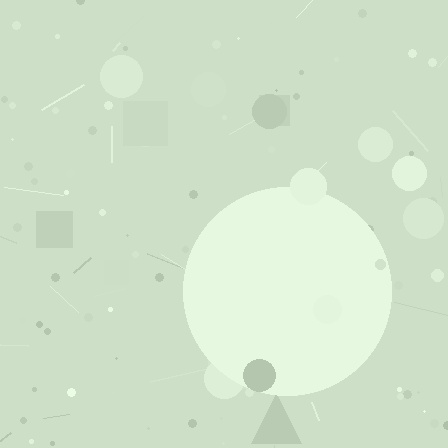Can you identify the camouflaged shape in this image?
The camouflaged shape is a circle.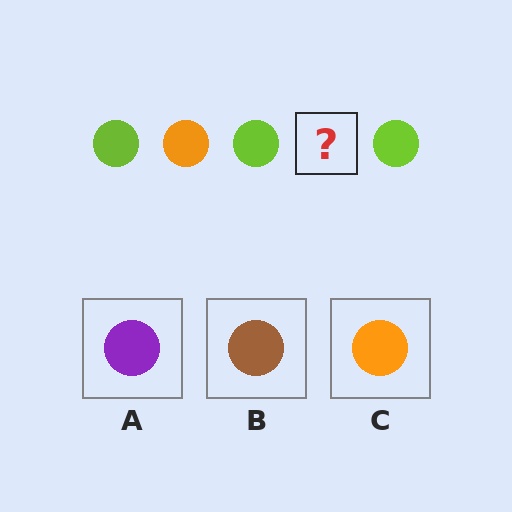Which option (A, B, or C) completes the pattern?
C.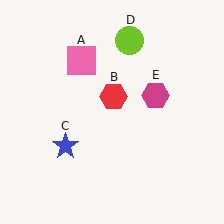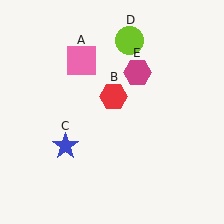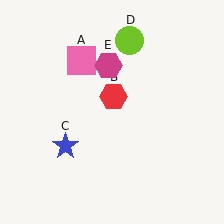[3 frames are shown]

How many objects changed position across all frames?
1 object changed position: magenta hexagon (object E).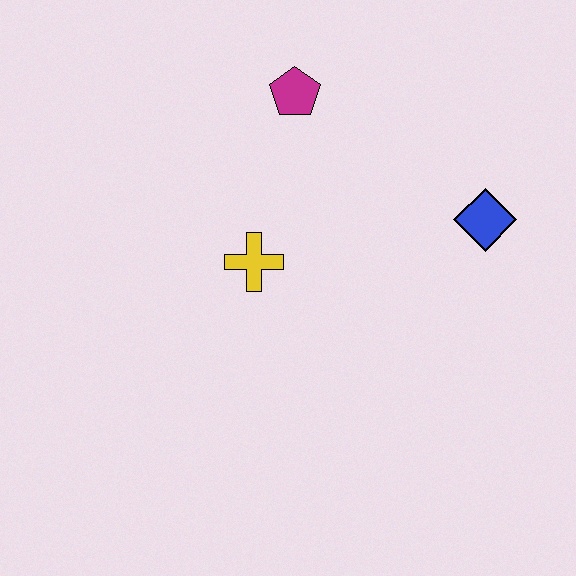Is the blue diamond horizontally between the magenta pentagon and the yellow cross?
No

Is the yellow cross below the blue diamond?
Yes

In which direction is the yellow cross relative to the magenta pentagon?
The yellow cross is below the magenta pentagon.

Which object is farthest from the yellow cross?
The blue diamond is farthest from the yellow cross.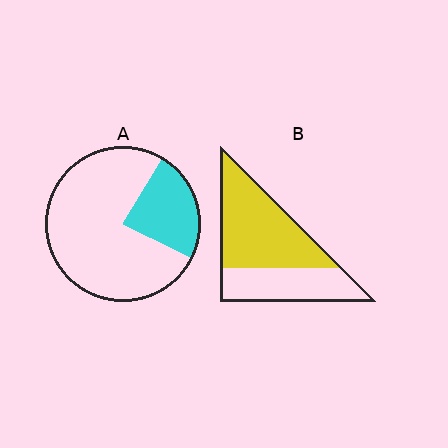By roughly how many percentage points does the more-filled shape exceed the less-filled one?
By roughly 35 percentage points (B over A).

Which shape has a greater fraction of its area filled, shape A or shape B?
Shape B.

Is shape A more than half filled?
No.